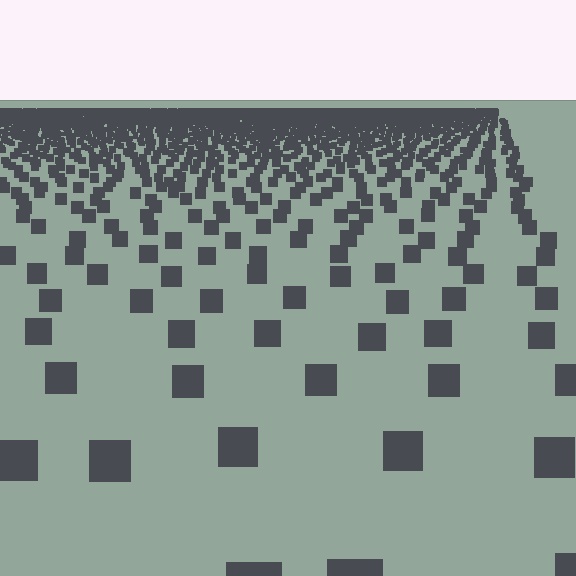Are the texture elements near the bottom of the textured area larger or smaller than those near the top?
Larger. Near the bottom, elements are closer to the viewer and appear at a bigger on-screen size.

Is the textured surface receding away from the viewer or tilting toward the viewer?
The surface is receding away from the viewer. Texture elements get smaller and denser toward the top.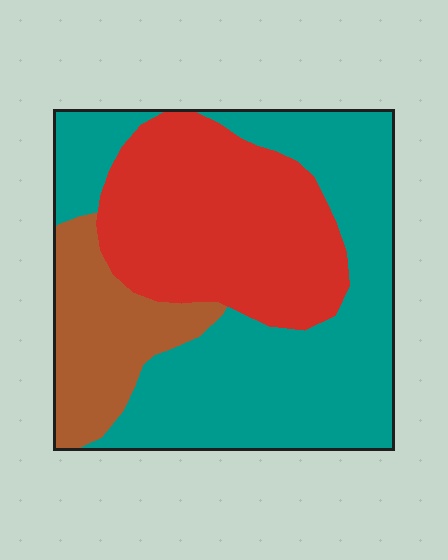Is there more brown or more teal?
Teal.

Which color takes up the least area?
Brown, at roughly 15%.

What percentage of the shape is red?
Red takes up between a third and a half of the shape.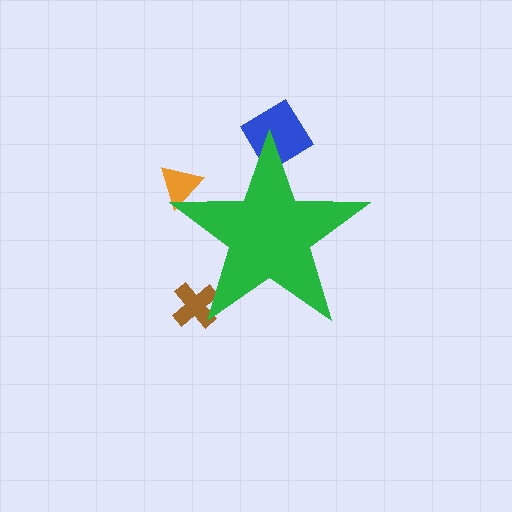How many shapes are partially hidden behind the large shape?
3 shapes are partially hidden.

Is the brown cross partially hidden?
Yes, the brown cross is partially hidden behind the green star.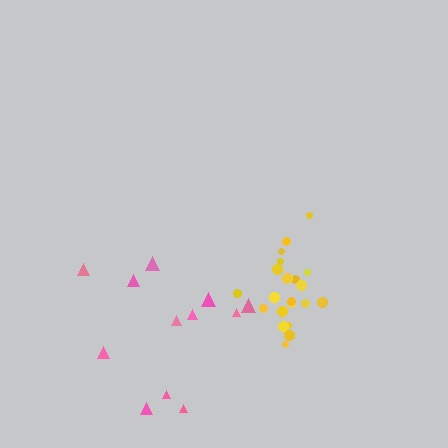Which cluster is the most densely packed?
Yellow.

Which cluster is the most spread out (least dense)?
Pink.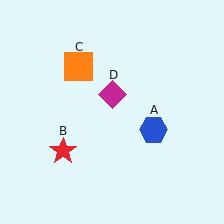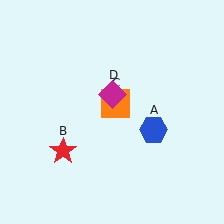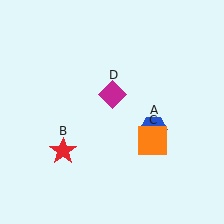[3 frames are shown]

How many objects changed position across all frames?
1 object changed position: orange square (object C).